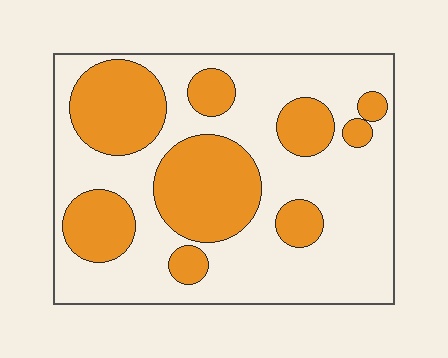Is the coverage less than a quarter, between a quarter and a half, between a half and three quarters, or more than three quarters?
Between a quarter and a half.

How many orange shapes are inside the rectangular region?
9.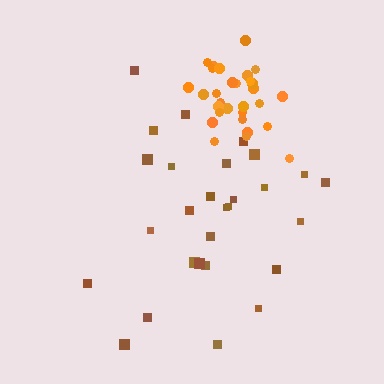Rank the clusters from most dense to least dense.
orange, brown.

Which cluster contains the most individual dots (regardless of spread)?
Orange (30).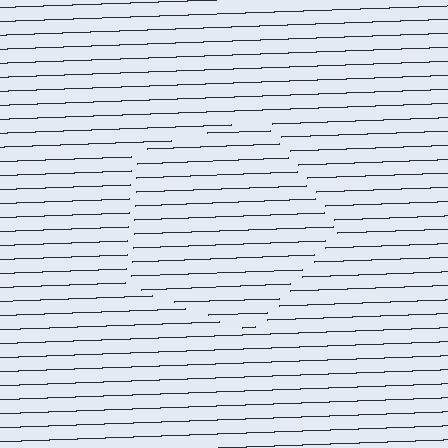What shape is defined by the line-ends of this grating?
An illusory pentagon. The interior of the shape contains the same grating, shifted by half a period — the contour is defined by the phase discontinuity where line-ends from the inner and outer gratings abut.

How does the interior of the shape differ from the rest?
The interior of the shape contains the same grating, shifted by half a period — the contour is defined by the phase discontinuity where line-ends from the inner and outer gratings abut.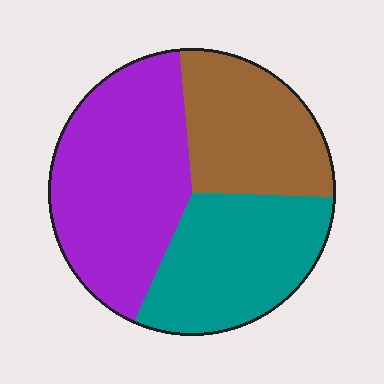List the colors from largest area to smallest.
From largest to smallest: purple, teal, brown.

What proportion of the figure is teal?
Teal takes up between a quarter and a half of the figure.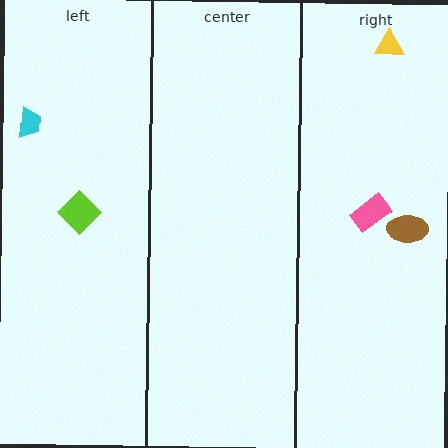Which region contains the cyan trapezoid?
The left region.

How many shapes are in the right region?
3.